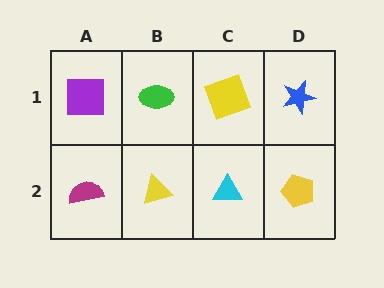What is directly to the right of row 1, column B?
A yellow square.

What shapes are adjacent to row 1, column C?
A cyan triangle (row 2, column C), a green ellipse (row 1, column B), a blue star (row 1, column D).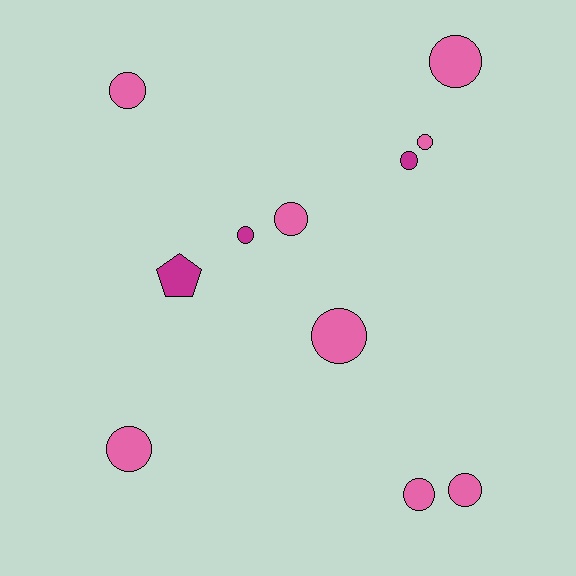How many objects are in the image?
There are 11 objects.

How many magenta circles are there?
There are 2 magenta circles.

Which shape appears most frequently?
Circle, with 10 objects.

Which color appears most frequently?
Pink, with 8 objects.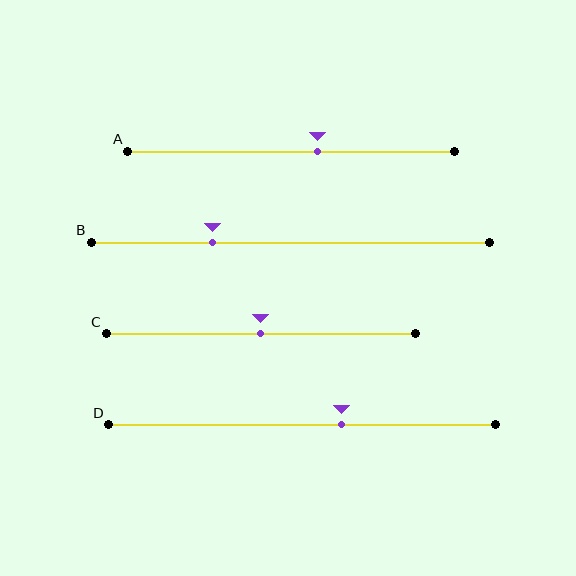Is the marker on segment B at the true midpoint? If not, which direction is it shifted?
No, the marker on segment B is shifted to the left by about 20% of the segment length.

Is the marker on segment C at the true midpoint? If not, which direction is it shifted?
Yes, the marker on segment C is at the true midpoint.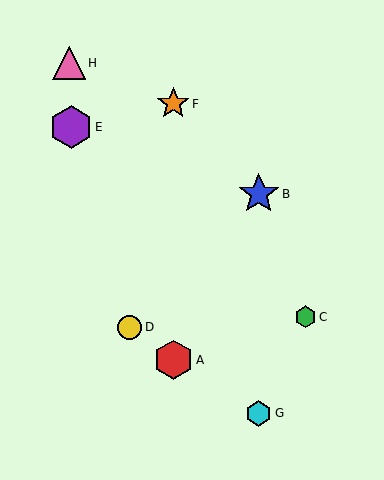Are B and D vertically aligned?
No, B is at x≈259 and D is at x≈130.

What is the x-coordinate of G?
Object G is at x≈259.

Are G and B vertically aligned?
Yes, both are at x≈259.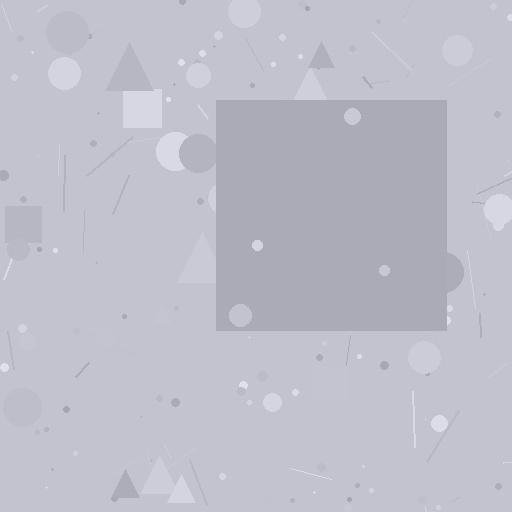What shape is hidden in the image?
A square is hidden in the image.